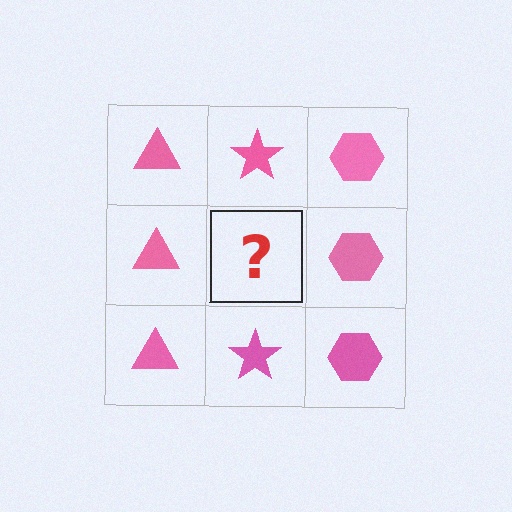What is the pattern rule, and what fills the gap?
The rule is that each column has a consistent shape. The gap should be filled with a pink star.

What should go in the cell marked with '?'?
The missing cell should contain a pink star.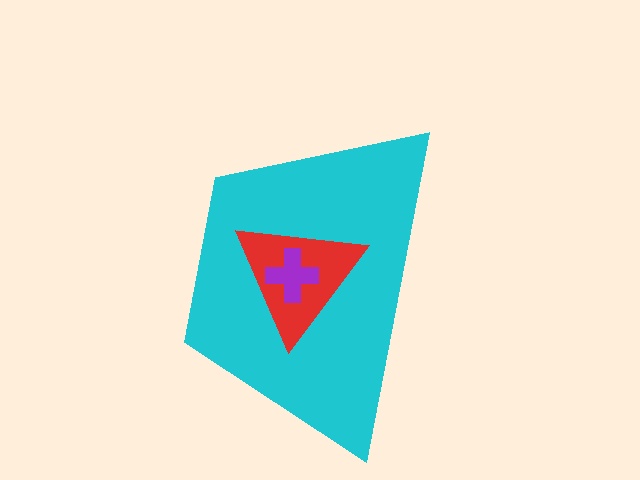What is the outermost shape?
The cyan trapezoid.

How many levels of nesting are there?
3.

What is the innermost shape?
The purple cross.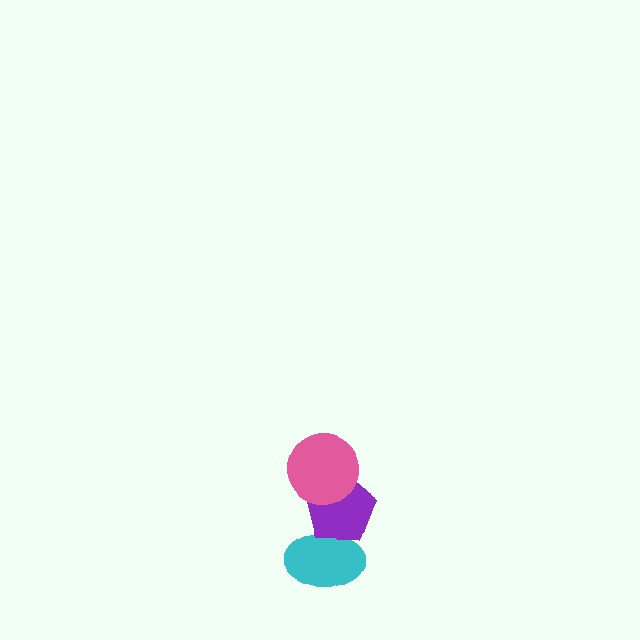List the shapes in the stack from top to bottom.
From top to bottom: the pink circle, the purple pentagon, the cyan ellipse.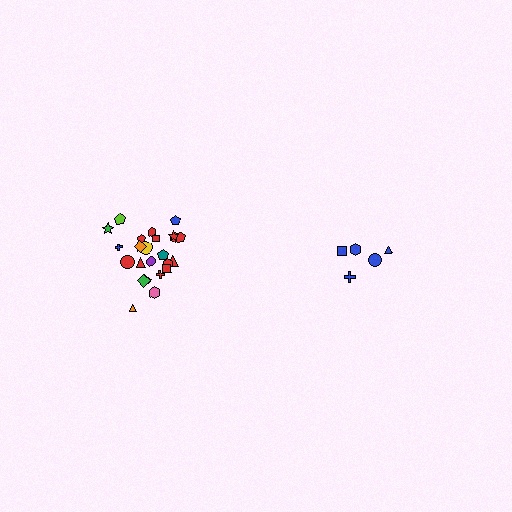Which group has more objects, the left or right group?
The left group.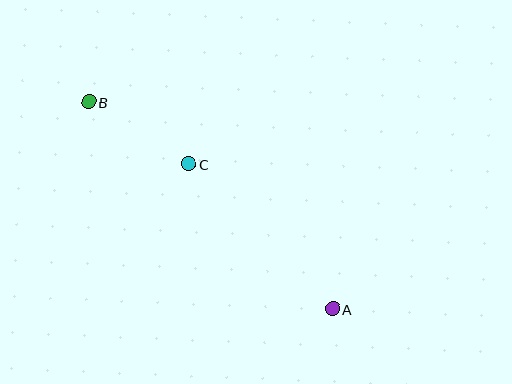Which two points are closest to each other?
Points B and C are closest to each other.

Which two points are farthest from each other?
Points A and B are farthest from each other.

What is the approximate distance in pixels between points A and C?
The distance between A and C is approximately 204 pixels.